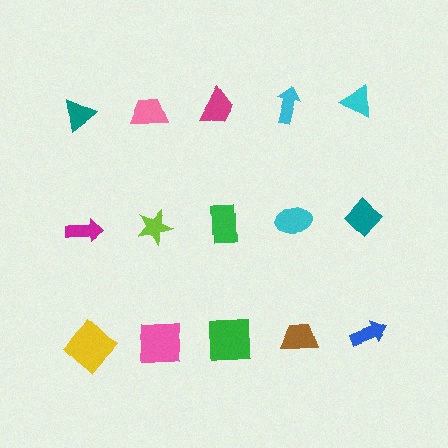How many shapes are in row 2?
5 shapes.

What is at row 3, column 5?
A blue arrow.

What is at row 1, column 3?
A magenta trapezoid.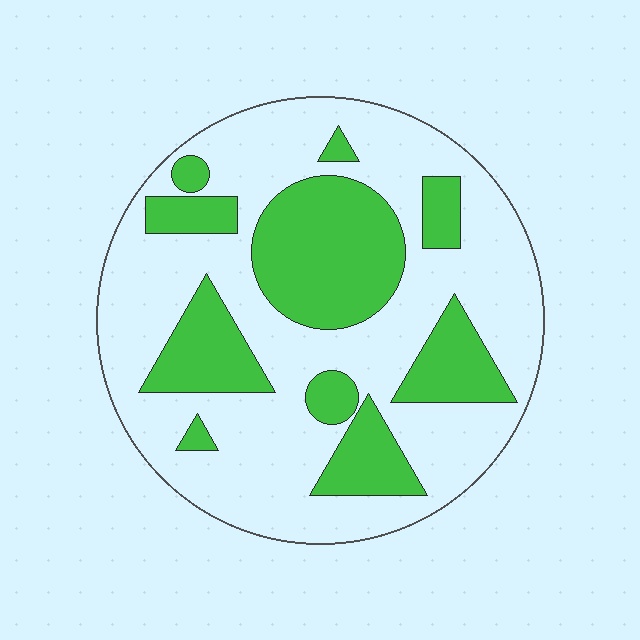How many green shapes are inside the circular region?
10.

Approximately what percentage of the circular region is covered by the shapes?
Approximately 35%.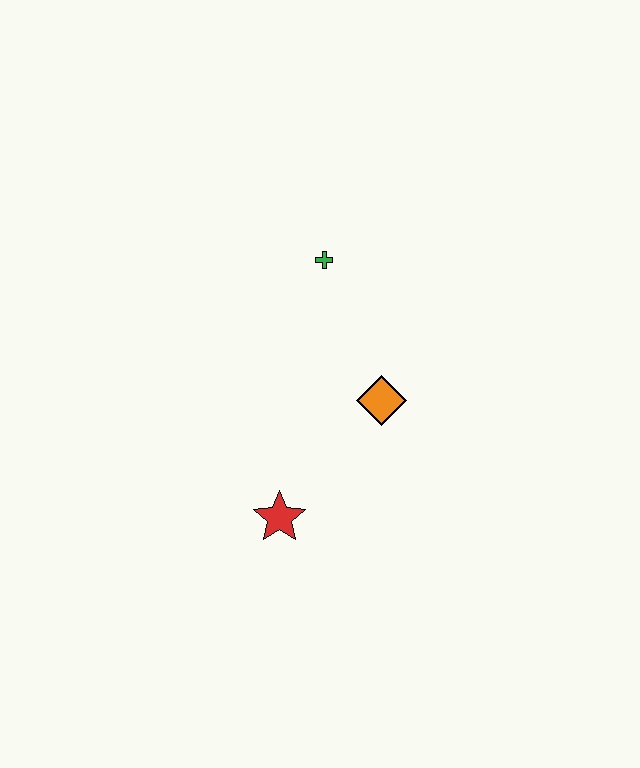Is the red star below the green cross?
Yes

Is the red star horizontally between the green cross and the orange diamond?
No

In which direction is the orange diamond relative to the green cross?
The orange diamond is below the green cross.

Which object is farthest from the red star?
The green cross is farthest from the red star.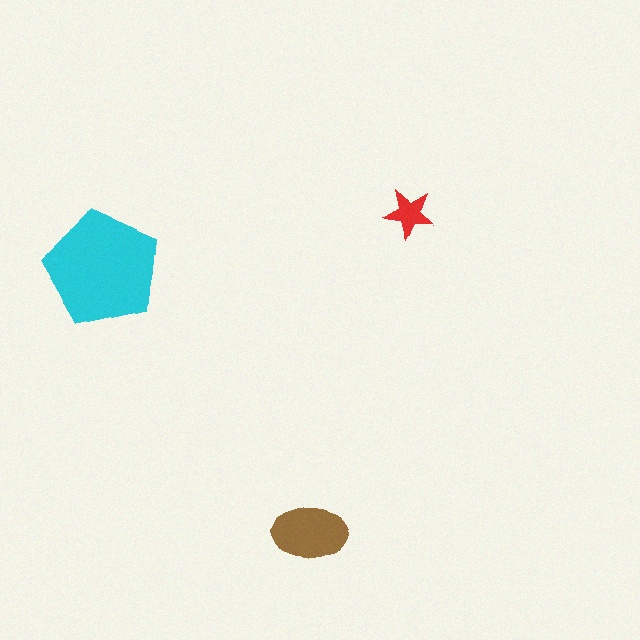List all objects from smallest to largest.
The red star, the brown ellipse, the cyan pentagon.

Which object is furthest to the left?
The cyan pentagon is leftmost.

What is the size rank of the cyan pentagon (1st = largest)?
1st.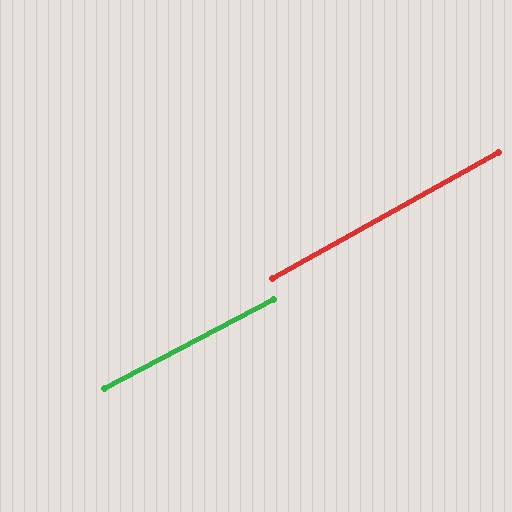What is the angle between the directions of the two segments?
Approximately 1 degree.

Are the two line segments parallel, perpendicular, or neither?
Parallel — their directions differ by only 1.1°.